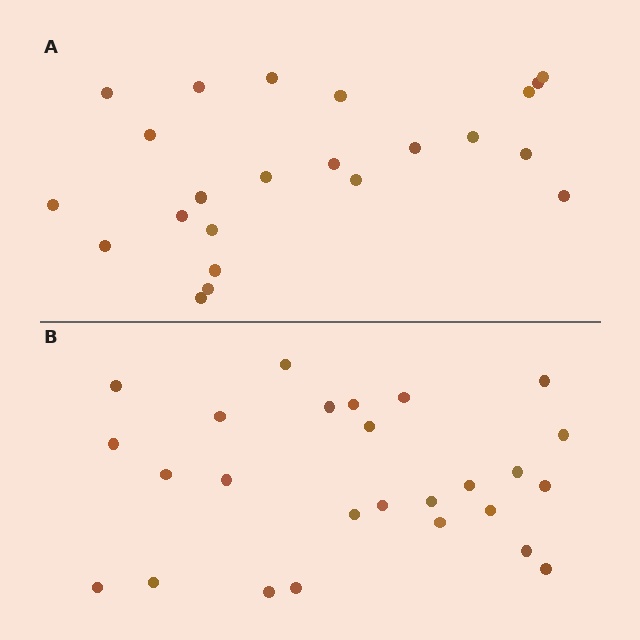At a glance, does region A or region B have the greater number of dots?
Region B (the bottom region) has more dots.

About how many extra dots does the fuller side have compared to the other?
Region B has just a few more — roughly 2 or 3 more dots than region A.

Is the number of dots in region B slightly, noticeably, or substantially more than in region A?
Region B has only slightly more — the two regions are fairly close. The ratio is roughly 1.1 to 1.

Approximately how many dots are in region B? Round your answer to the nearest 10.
About 30 dots. (The exact count is 26, which rounds to 30.)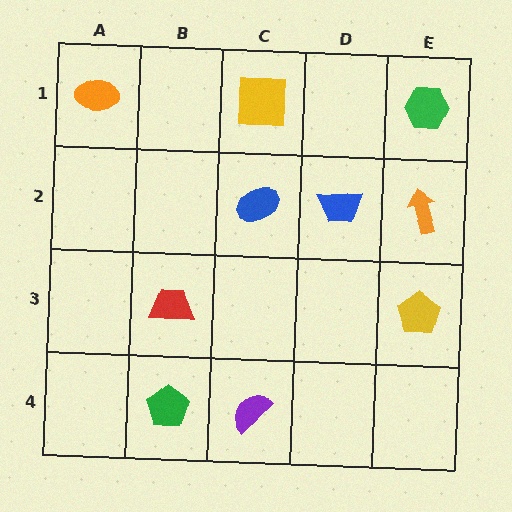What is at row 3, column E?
A yellow pentagon.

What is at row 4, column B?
A green pentagon.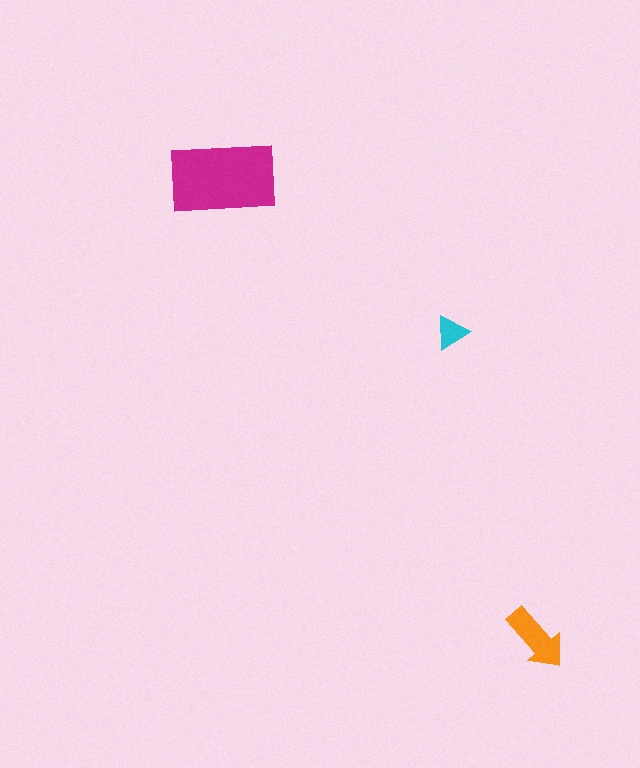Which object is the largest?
The magenta rectangle.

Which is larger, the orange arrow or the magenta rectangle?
The magenta rectangle.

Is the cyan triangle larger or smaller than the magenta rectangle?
Smaller.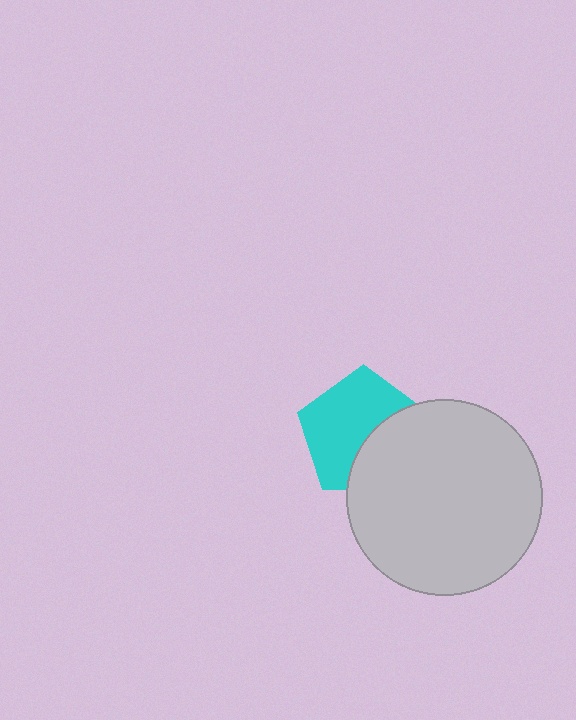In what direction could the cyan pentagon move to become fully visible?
The cyan pentagon could move toward the upper-left. That would shift it out from behind the light gray circle entirely.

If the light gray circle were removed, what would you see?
You would see the complete cyan pentagon.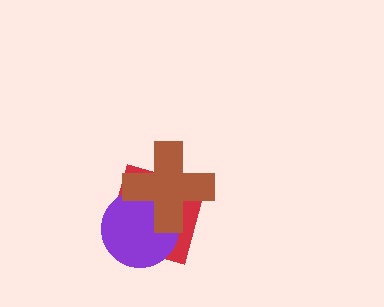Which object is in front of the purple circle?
The brown cross is in front of the purple circle.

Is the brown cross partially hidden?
No, no other shape covers it.